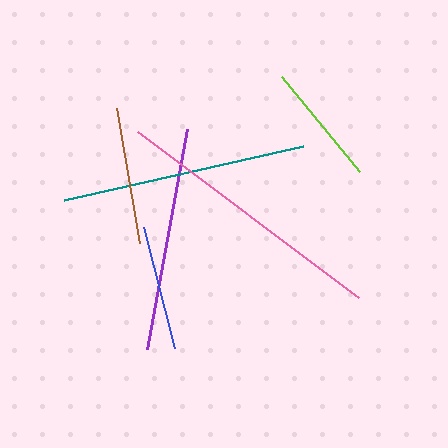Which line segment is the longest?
The pink line is the longest at approximately 277 pixels.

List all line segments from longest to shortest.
From longest to shortest: pink, teal, purple, brown, blue, lime.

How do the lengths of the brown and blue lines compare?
The brown and blue lines are approximately the same length.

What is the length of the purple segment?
The purple segment is approximately 223 pixels long.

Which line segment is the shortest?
The lime line is the shortest at approximately 123 pixels.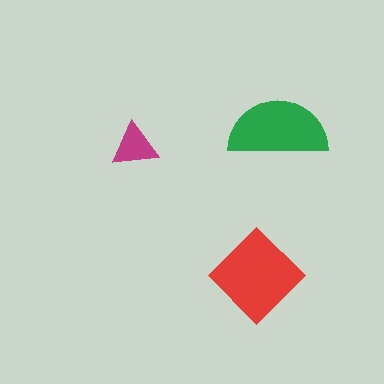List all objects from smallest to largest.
The magenta triangle, the green semicircle, the red diamond.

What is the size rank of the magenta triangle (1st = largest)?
3rd.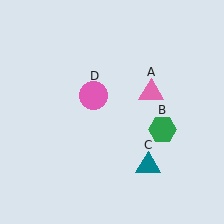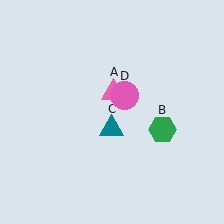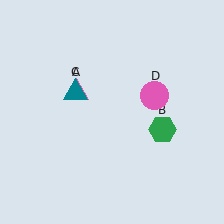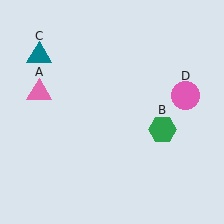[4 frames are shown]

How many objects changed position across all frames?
3 objects changed position: pink triangle (object A), teal triangle (object C), pink circle (object D).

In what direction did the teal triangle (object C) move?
The teal triangle (object C) moved up and to the left.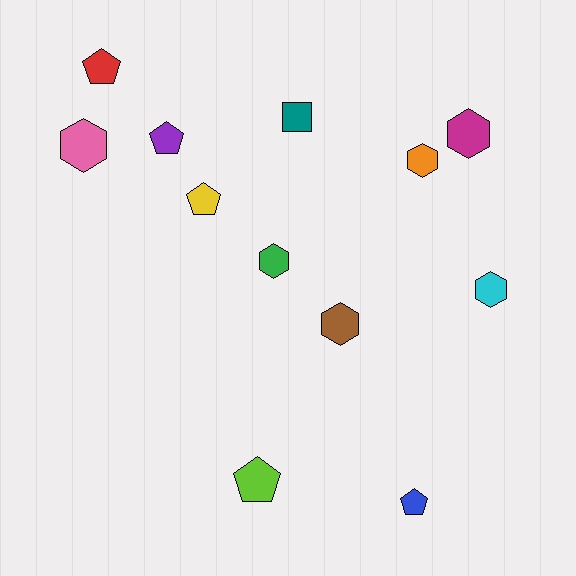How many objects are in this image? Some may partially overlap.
There are 12 objects.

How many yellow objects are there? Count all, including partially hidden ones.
There is 1 yellow object.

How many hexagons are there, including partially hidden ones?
There are 6 hexagons.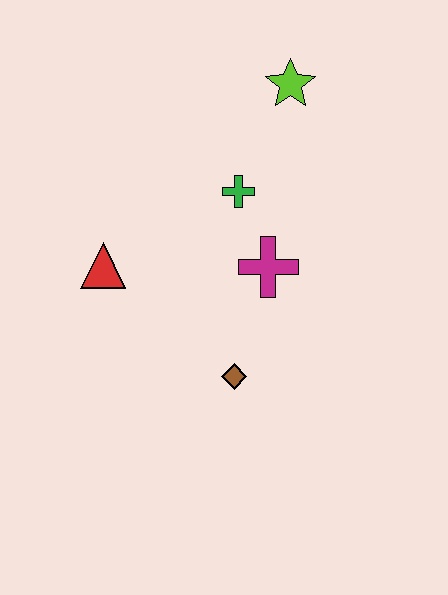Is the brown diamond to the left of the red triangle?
No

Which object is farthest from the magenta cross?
The lime star is farthest from the magenta cross.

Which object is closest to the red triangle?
The green cross is closest to the red triangle.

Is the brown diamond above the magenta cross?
No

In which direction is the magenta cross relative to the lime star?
The magenta cross is below the lime star.